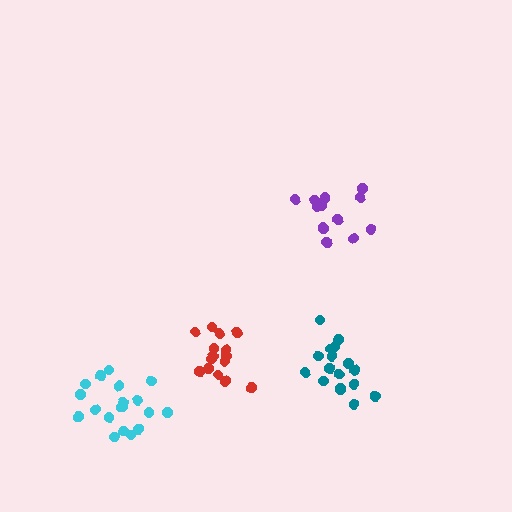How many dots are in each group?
Group 1: 15 dots, Group 2: 13 dots, Group 3: 19 dots, Group 4: 17 dots (64 total).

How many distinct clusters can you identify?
There are 4 distinct clusters.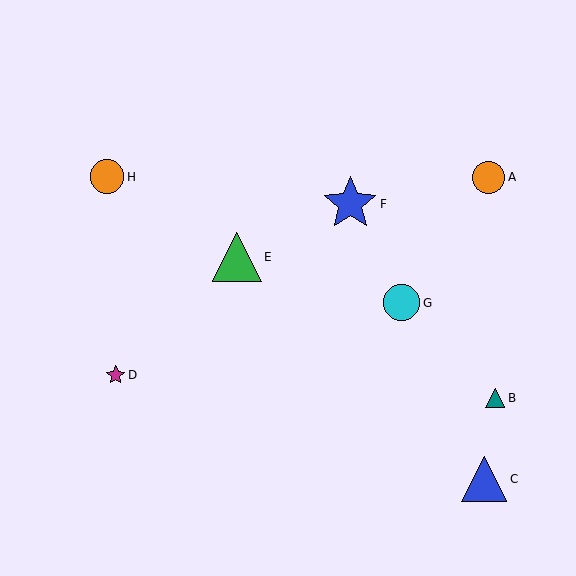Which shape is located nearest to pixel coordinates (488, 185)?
The orange circle (labeled A) at (489, 177) is nearest to that location.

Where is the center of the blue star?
The center of the blue star is at (350, 204).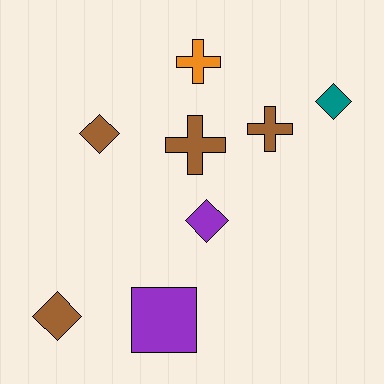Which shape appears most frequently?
Diamond, with 4 objects.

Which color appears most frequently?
Brown, with 4 objects.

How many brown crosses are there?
There are 2 brown crosses.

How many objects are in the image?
There are 8 objects.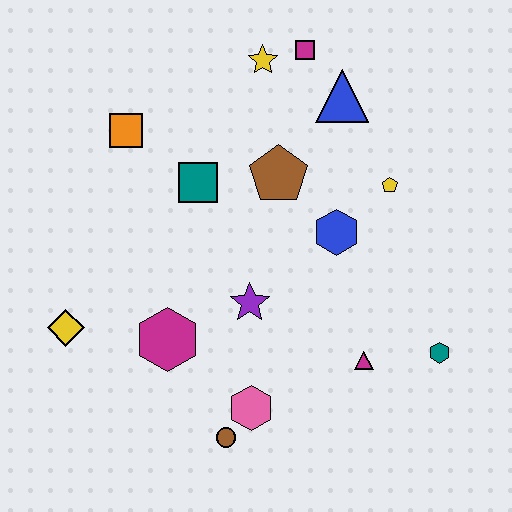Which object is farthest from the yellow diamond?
The teal hexagon is farthest from the yellow diamond.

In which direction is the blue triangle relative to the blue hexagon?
The blue triangle is above the blue hexagon.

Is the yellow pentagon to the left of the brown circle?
No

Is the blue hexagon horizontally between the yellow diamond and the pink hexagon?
No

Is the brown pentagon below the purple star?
No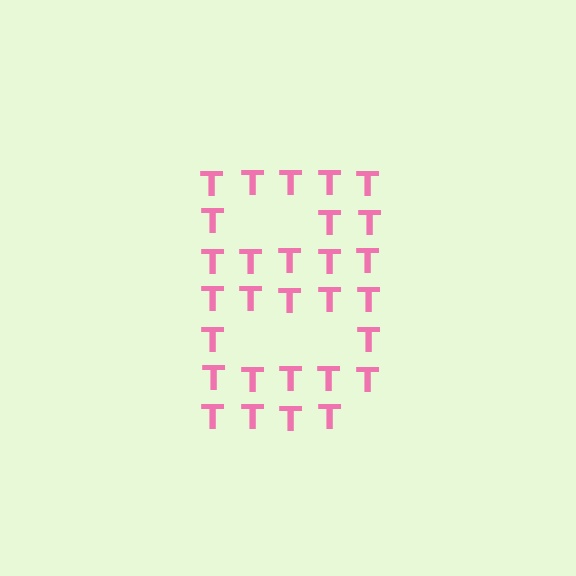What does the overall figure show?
The overall figure shows the letter B.